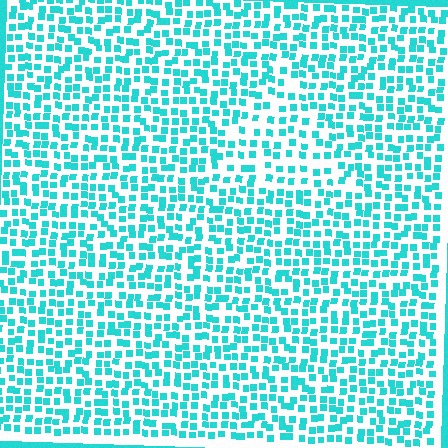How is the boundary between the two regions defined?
The boundary is defined by a change in element density (approximately 1.6x ratio). All elements are the same color, size, and shape.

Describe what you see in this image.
The image contains small cyan elements arranged at two different densities. A triangle-shaped region is visible where the elements are less densely packed than the surrounding area.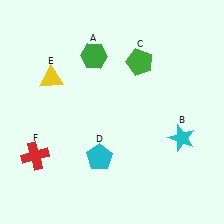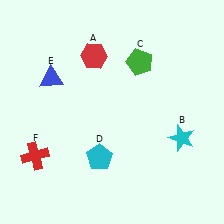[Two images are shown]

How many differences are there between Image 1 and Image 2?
There are 2 differences between the two images.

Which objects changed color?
A changed from green to red. E changed from yellow to blue.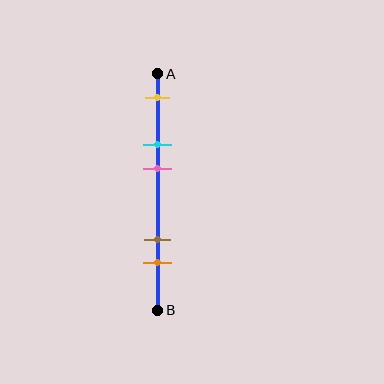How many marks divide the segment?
There are 5 marks dividing the segment.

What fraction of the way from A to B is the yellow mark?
The yellow mark is approximately 10% (0.1) of the way from A to B.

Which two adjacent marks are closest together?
The cyan and pink marks are the closest adjacent pair.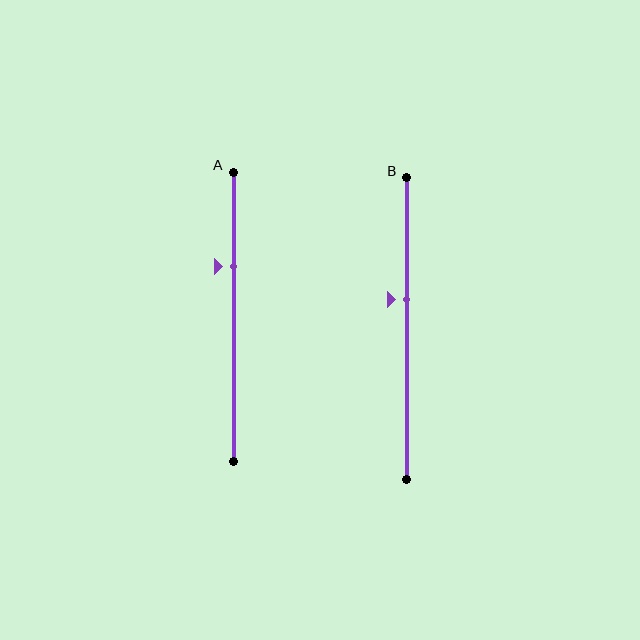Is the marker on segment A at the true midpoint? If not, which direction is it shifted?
No, the marker on segment A is shifted upward by about 17% of the segment length.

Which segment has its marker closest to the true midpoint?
Segment B has its marker closest to the true midpoint.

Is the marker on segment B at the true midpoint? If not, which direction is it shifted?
No, the marker on segment B is shifted upward by about 9% of the segment length.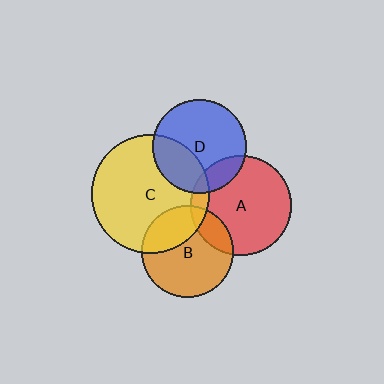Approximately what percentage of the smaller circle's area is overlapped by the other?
Approximately 15%.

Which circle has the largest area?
Circle C (yellow).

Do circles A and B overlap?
Yes.